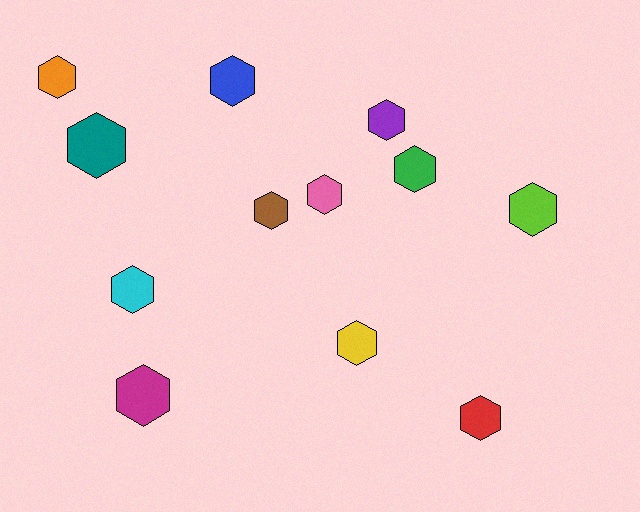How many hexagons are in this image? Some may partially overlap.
There are 12 hexagons.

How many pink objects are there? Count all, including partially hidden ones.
There is 1 pink object.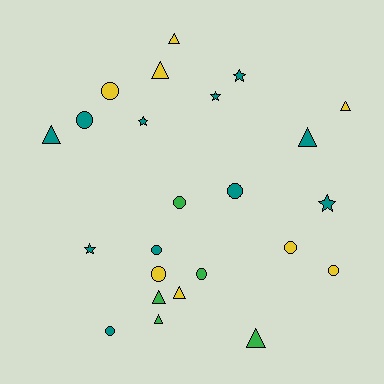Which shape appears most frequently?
Circle, with 10 objects.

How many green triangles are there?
There are 3 green triangles.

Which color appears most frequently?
Teal, with 11 objects.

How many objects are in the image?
There are 24 objects.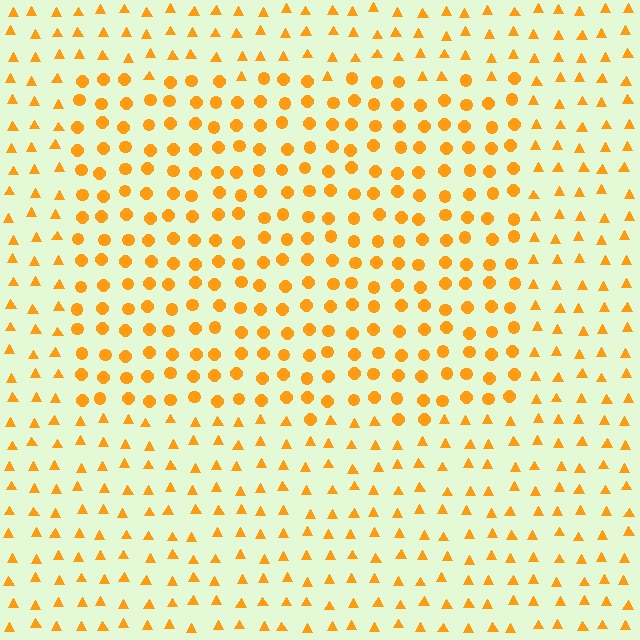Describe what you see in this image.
The image is filled with small orange elements arranged in a uniform grid. A rectangle-shaped region contains circles, while the surrounding area contains triangles. The boundary is defined purely by the change in element shape.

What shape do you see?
I see a rectangle.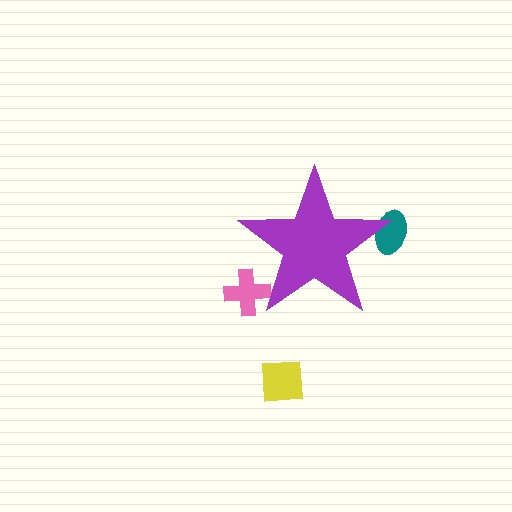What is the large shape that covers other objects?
A purple star.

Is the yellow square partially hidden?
No, the yellow square is fully visible.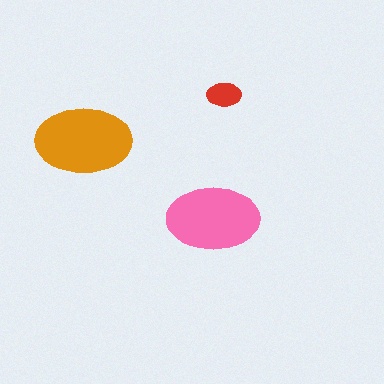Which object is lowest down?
The pink ellipse is bottommost.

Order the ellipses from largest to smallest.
the orange one, the pink one, the red one.